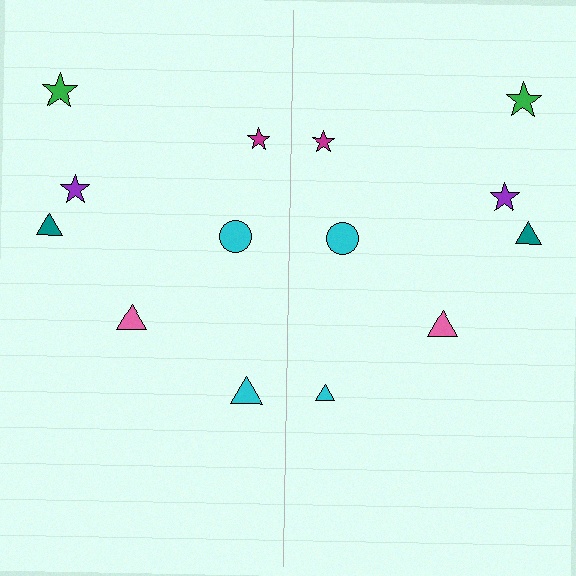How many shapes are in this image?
There are 14 shapes in this image.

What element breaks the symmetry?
The cyan triangle on the right side has a different size than its mirror counterpart.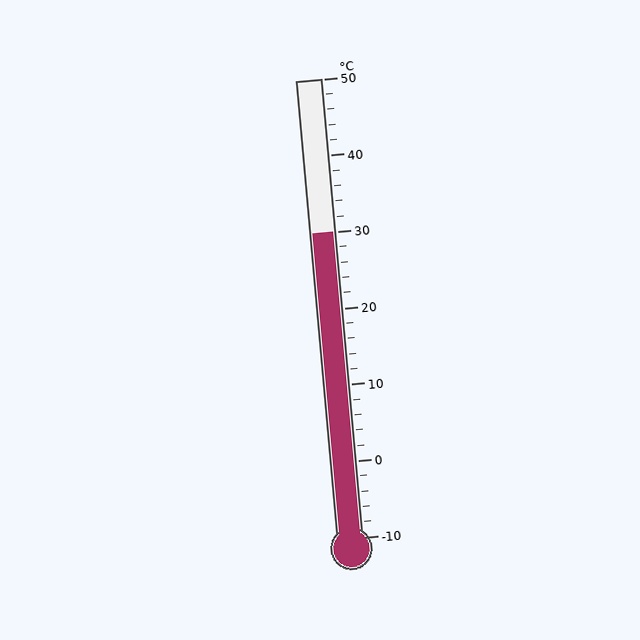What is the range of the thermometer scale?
The thermometer scale ranges from -10°C to 50°C.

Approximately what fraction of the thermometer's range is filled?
The thermometer is filled to approximately 65% of its range.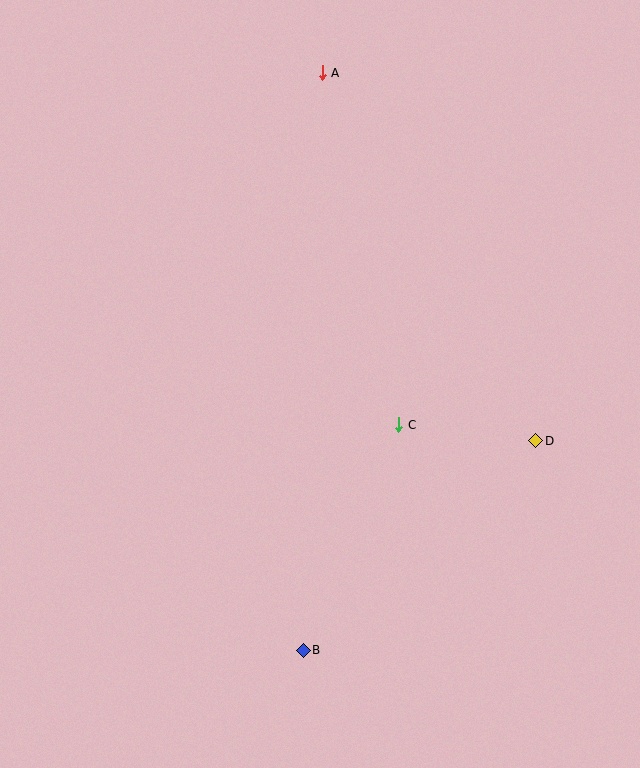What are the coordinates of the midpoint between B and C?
The midpoint between B and C is at (351, 537).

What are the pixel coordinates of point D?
Point D is at (536, 441).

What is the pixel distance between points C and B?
The distance between C and B is 245 pixels.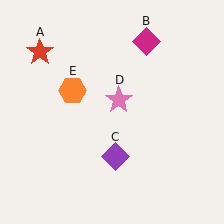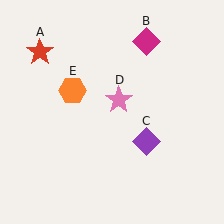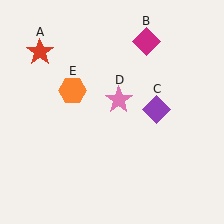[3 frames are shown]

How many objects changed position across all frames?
1 object changed position: purple diamond (object C).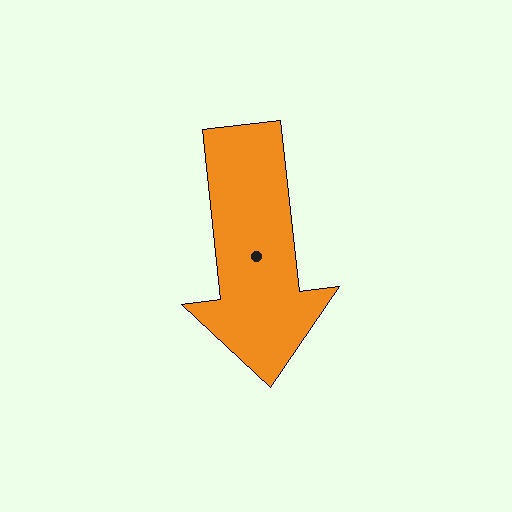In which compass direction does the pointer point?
South.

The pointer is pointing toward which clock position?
Roughly 6 o'clock.